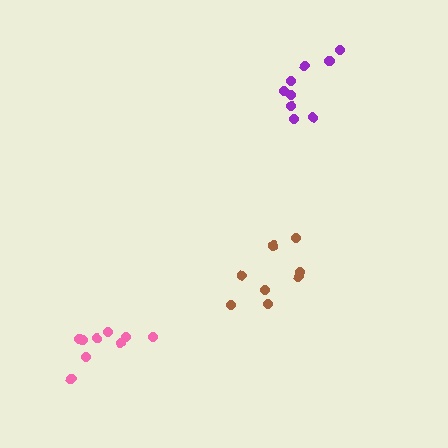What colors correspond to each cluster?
The clusters are colored: purple, pink, brown.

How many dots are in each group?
Group 1: 9 dots, Group 2: 9 dots, Group 3: 8 dots (26 total).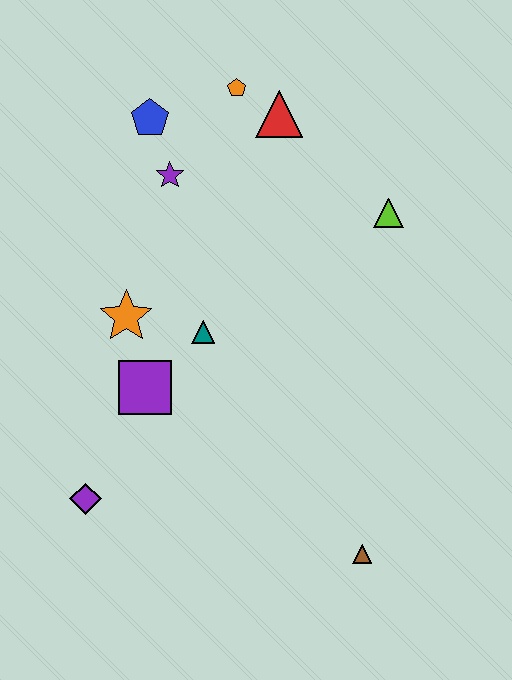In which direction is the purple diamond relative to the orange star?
The purple diamond is below the orange star.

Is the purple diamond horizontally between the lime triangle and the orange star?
No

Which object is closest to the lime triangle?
The red triangle is closest to the lime triangle.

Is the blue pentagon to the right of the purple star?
No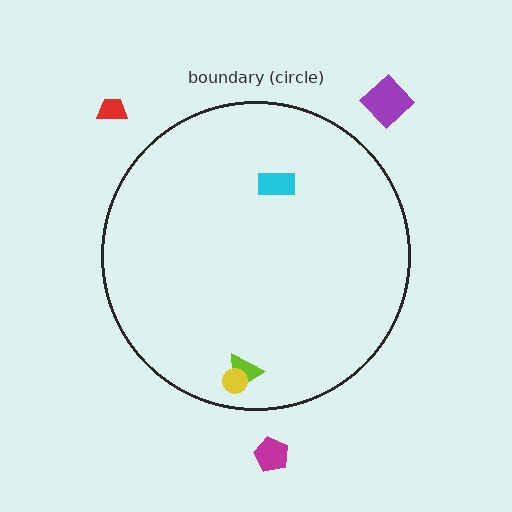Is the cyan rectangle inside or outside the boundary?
Inside.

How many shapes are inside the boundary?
3 inside, 3 outside.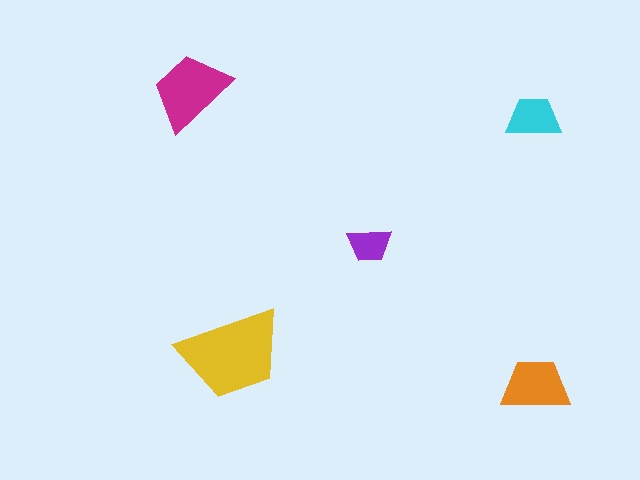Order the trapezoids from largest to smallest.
the yellow one, the magenta one, the orange one, the cyan one, the purple one.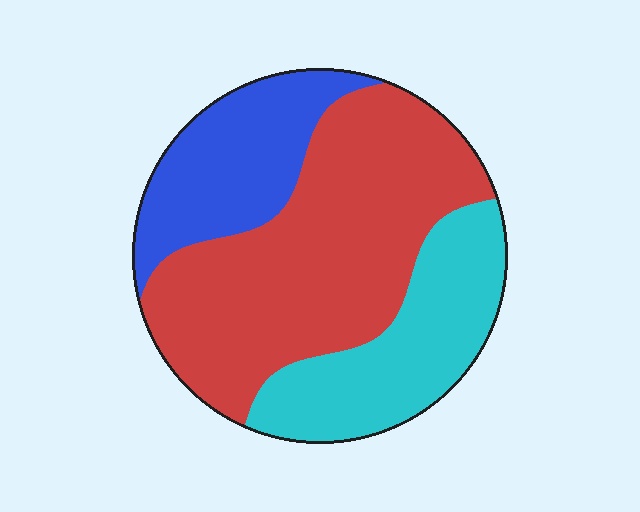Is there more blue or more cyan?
Cyan.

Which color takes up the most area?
Red, at roughly 50%.